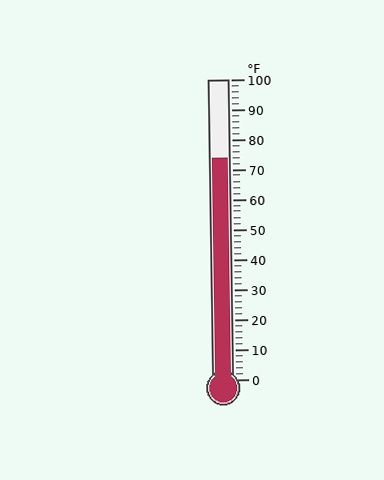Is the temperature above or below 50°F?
The temperature is above 50°F.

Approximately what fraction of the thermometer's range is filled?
The thermometer is filled to approximately 75% of its range.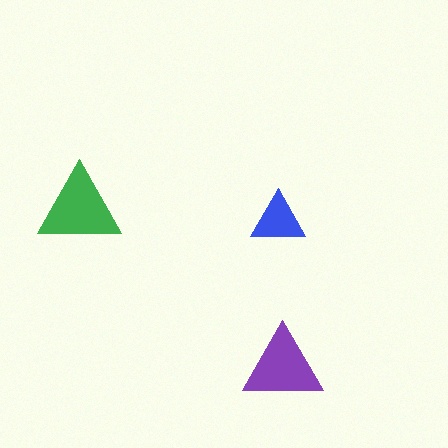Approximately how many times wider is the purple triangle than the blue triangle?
About 1.5 times wider.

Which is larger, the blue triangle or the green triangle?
The green one.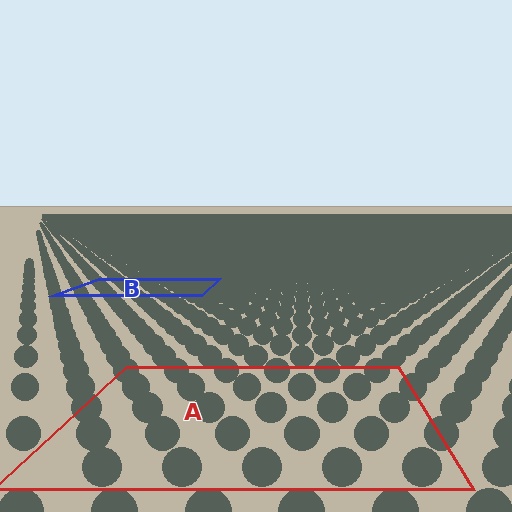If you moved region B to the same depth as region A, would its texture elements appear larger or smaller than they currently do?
They would appear larger. At a closer depth, the same texture elements are projected at a bigger on-screen size.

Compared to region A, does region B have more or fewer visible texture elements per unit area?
Region B has more texture elements per unit area — they are packed more densely because it is farther away.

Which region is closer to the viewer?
Region A is closer. The texture elements there are larger and more spread out.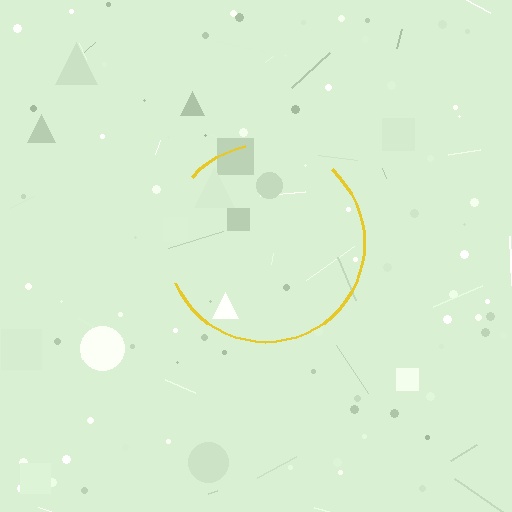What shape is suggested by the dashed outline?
The dashed outline suggests a circle.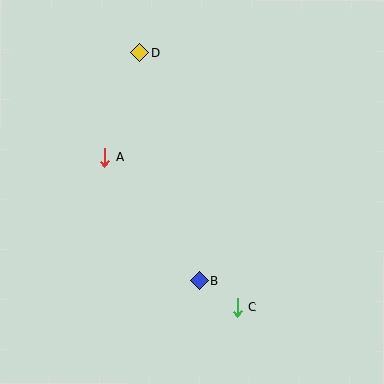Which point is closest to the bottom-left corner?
Point B is closest to the bottom-left corner.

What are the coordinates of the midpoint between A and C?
The midpoint between A and C is at (171, 233).